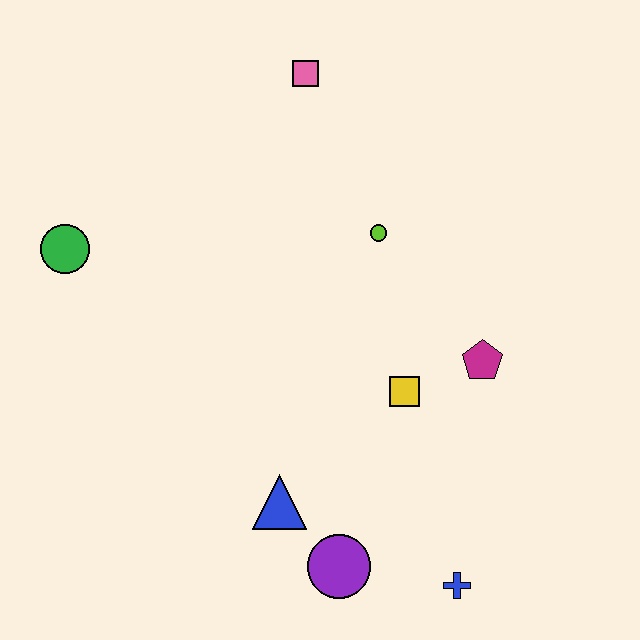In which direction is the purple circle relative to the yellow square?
The purple circle is below the yellow square.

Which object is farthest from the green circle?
The blue cross is farthest from the green circle.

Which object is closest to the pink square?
The lime circle is closest to the pink square.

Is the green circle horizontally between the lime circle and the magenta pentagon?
No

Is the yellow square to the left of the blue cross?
Yes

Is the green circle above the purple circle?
Yes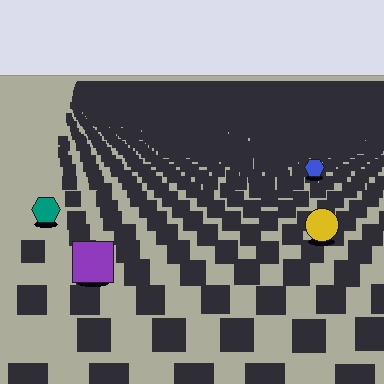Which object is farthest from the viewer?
The blue hexagon is farthest from the viewer. It appears smaller and the ground texture around it is denser.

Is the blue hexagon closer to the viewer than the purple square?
No. The purple square is closer — you can tell from the texture gradient: the ground texture is coarser near it.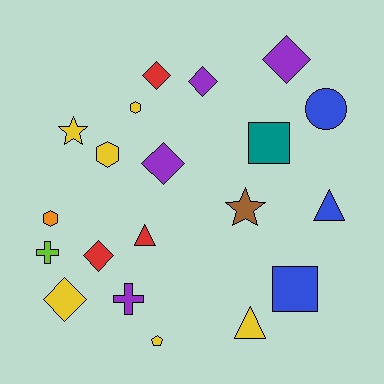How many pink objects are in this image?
There are no pink objects.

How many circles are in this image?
There is 1 circle.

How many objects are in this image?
There are 20 objects.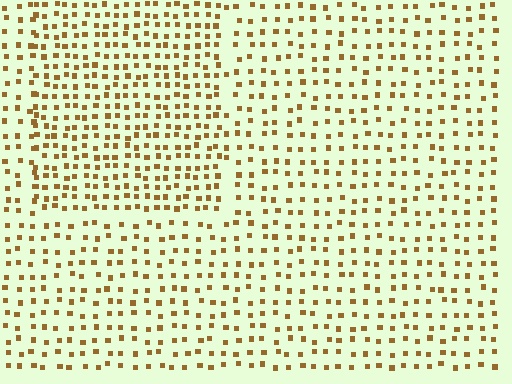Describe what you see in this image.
The image contains small brown elements arranged at two different densities. A rectangle-shaped region is visible where the elements are more densely packed than the surrounding area.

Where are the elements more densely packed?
The elements are more densely packed inside the rectangle boundary.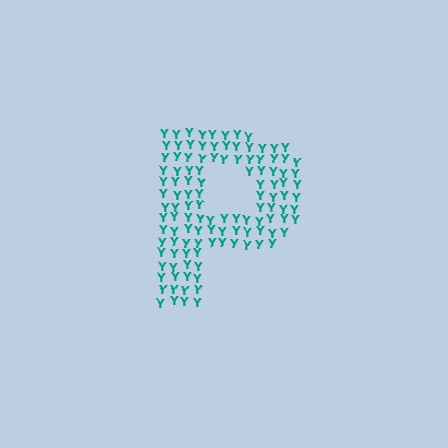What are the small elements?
The small elements are letter Y's.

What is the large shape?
The large shape is the letter P.